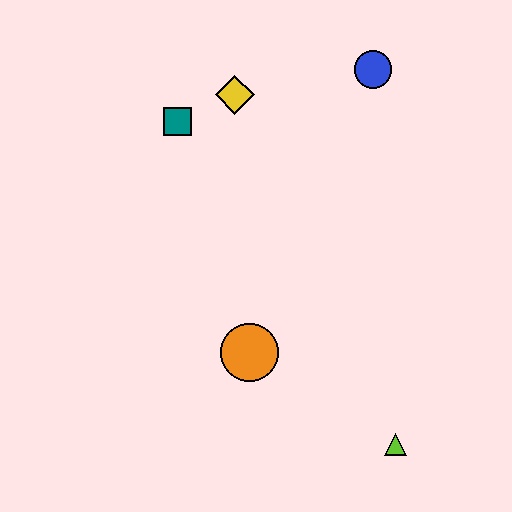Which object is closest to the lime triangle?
The orange circle is closest to the lime triangle.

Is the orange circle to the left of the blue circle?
Yes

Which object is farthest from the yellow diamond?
The lime triangle is farthest from the yellow diamond.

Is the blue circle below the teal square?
No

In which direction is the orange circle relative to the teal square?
The orange circle is below the teal square.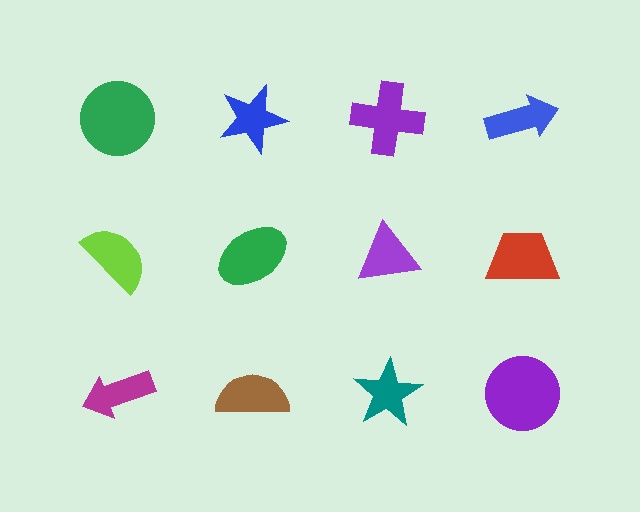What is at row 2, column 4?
A red trapezoid.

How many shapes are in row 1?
4 shapes.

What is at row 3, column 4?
A purple circle.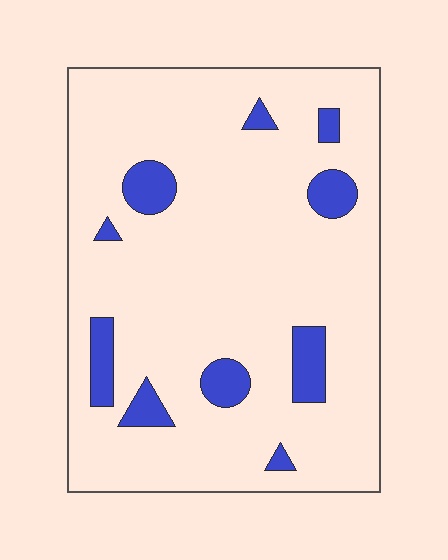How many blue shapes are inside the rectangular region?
10.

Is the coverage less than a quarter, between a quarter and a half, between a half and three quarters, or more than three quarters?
Less than a quarter.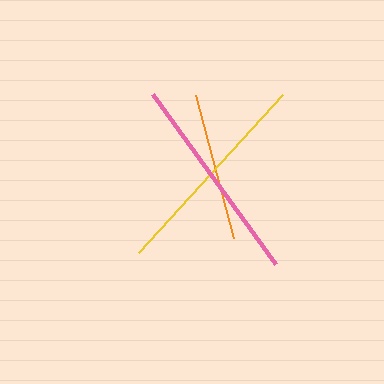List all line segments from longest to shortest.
From longest to shortest: yellow, pink, orange.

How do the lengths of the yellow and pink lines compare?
The yellow and pink lines are approximately the same length.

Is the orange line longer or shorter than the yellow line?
The yellow line is longer than the orange line.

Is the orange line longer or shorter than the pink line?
The pink line is longer than the orange line.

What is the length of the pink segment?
The pink segment is approximately 210 pixels long.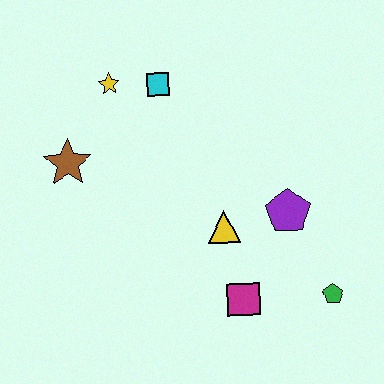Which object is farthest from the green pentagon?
The yellow star is farthest from the green pentagon.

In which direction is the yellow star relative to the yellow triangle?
The yellow star is above the yellow triangle.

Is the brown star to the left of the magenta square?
Yes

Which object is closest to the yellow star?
The cyan square is closest to the yellow star.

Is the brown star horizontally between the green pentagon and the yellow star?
No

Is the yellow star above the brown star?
Yes